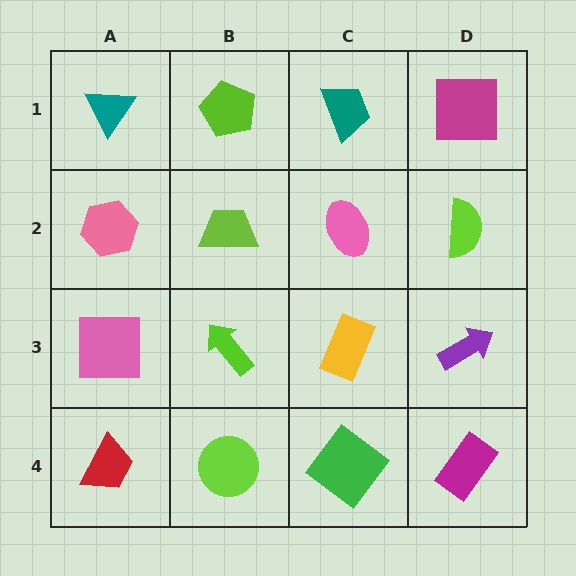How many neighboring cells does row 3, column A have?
3.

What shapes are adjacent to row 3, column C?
A pink ellipse (row 2, column C), a green diamond (row 4, column C), a lime arrow (row 3, column B), a purple arrow (row 3, column D).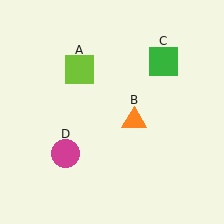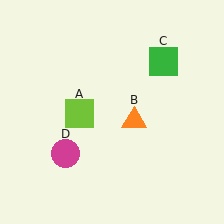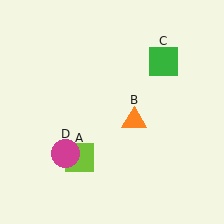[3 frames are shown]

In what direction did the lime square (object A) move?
The lime square (object A) moved down.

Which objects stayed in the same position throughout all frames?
Orange triangle (object B) and green square (object C) and magenta circle (object D) remained stationary.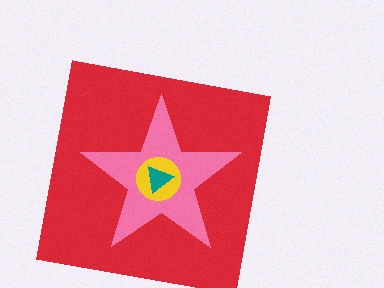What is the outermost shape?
The red square.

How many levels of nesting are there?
4.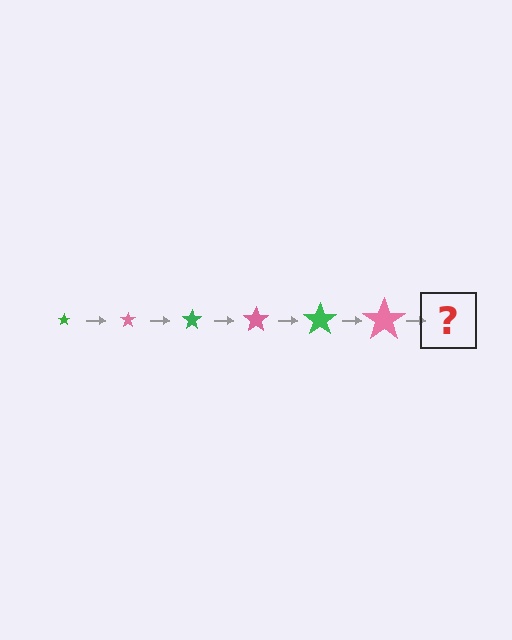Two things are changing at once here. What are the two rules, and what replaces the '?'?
The two rules are that the star grows larger each step and the color cycles through green and pink. The '?' should be a green star, larger than the previous one.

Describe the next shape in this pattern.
It should be a green star, larger than the previous one.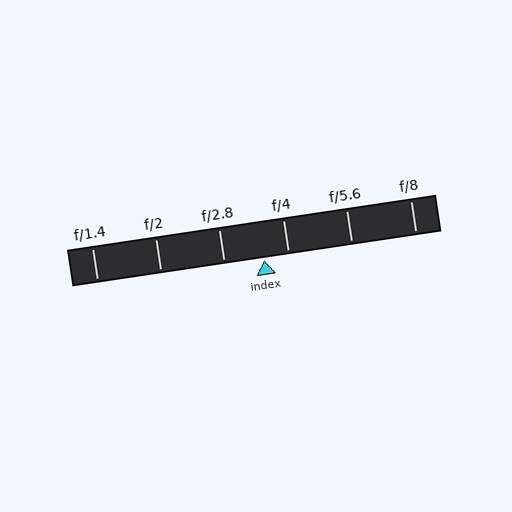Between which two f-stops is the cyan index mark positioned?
The index mark is between f/2.8 and f/4.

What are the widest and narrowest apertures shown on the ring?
The widest aperture shown is f/1.4 and the narrowest is f/8.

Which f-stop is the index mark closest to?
The index mark is closest to f/4.